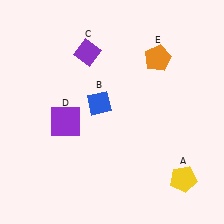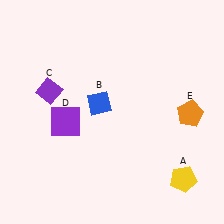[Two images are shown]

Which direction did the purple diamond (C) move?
The purple diamond (C) moved down.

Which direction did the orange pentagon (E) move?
The orange pentagon (E) moved down.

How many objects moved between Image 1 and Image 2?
2 objects moved between the two images.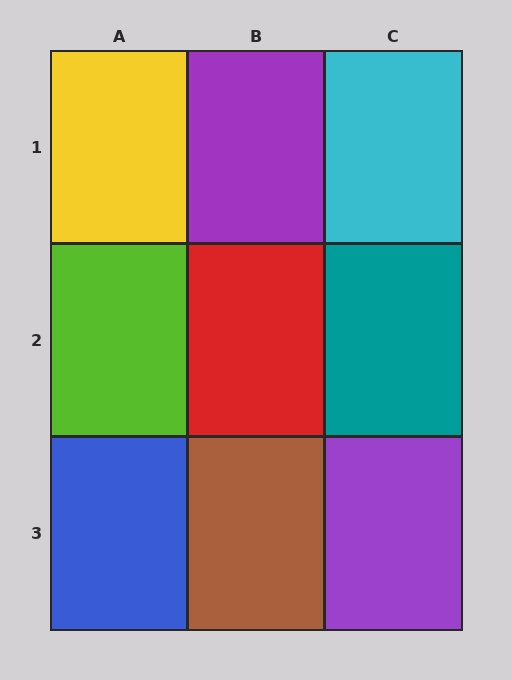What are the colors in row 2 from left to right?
Lime, red, teal.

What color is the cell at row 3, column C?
Purple.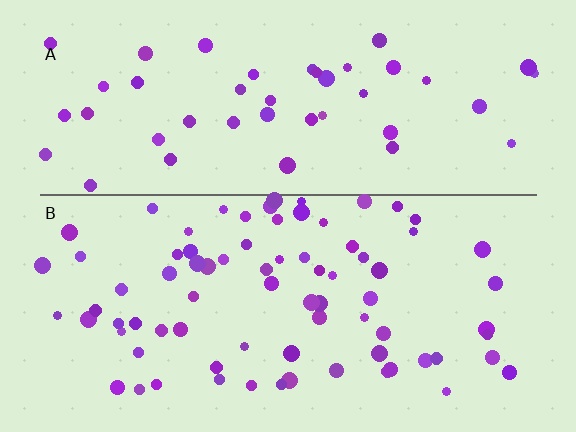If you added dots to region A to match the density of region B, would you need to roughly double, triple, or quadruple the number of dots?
Approximately double.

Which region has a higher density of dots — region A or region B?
B (the bottom).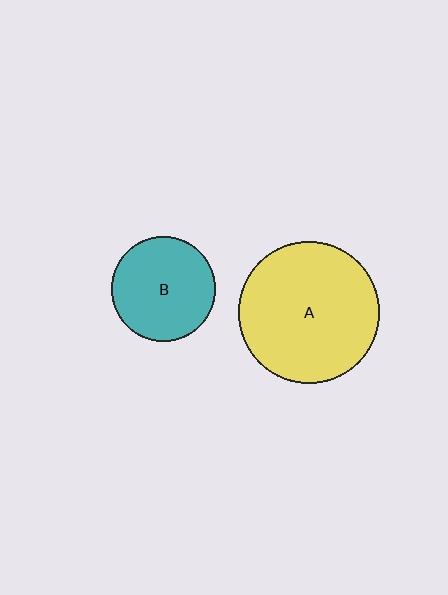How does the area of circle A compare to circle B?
Approximately 1.8 times.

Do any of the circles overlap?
No, none of the circles overlap.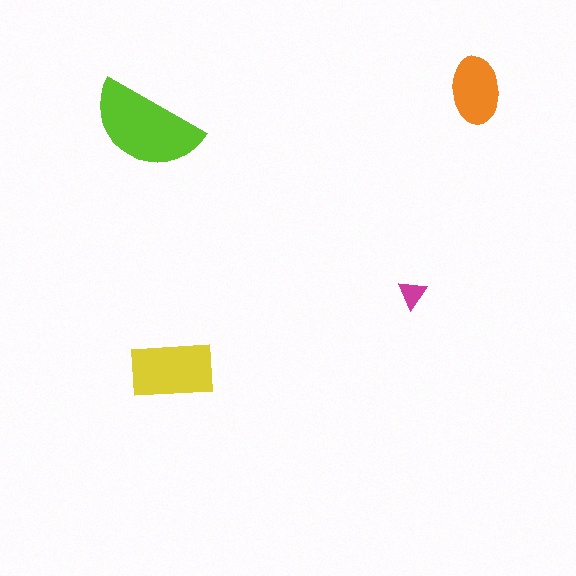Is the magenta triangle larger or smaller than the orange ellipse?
Smaller.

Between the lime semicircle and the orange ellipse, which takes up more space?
The lime semicircle.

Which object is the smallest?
The magenta triangle.